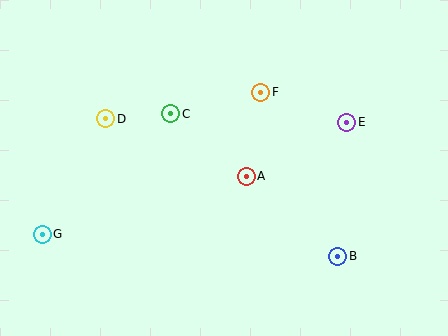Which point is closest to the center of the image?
Point A at (246, 176) is closest to the center.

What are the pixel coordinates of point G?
Point G is at (42, 234).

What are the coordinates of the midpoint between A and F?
The midpoint between A and F is at (253, 134).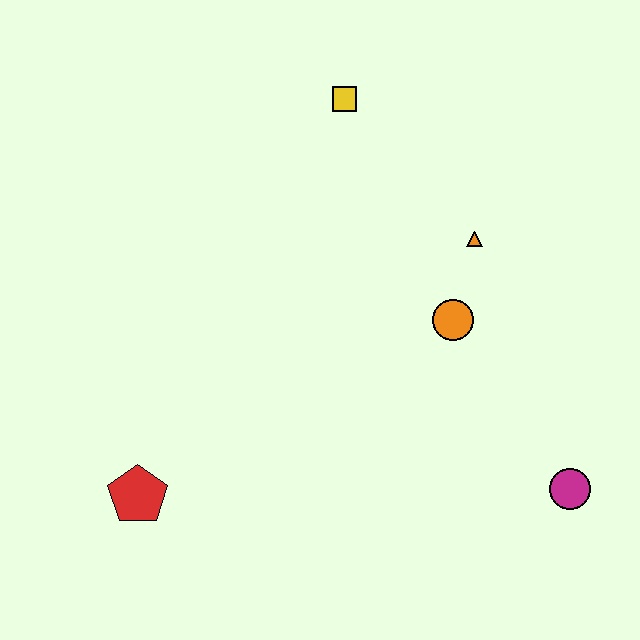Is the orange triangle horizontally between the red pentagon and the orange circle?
No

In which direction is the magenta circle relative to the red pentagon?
The magenta circle is to the right of the red pentagon.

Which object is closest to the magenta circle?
The orange circle is closest to the magenta circle.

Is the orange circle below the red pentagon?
No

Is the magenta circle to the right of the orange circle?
Yes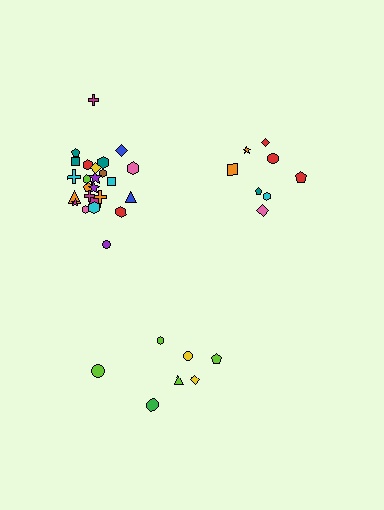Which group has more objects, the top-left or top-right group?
The top-left group.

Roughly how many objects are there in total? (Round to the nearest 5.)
Roughly 40 objects in total.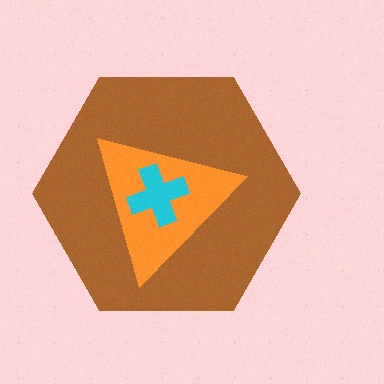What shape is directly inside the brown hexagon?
The orange triangle.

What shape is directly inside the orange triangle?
The cyan cross.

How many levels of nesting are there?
3.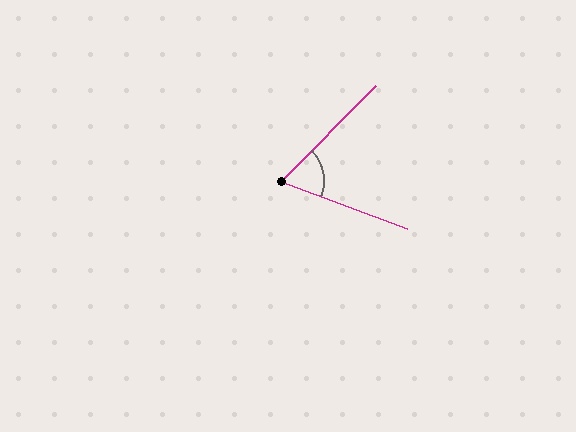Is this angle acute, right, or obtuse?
It is acute.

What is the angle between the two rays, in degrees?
Approximately 66 degrees.